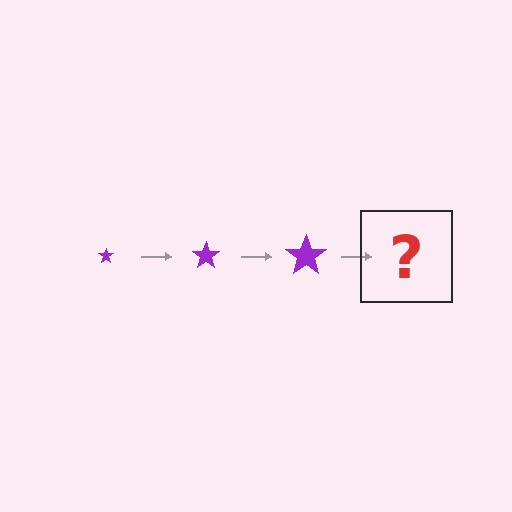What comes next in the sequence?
The next element should be a purple star, larger than the previous one.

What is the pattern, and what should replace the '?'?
The pattern is that the star gets progressively larger each step. The '?' should be a purple star, larger than the previous one.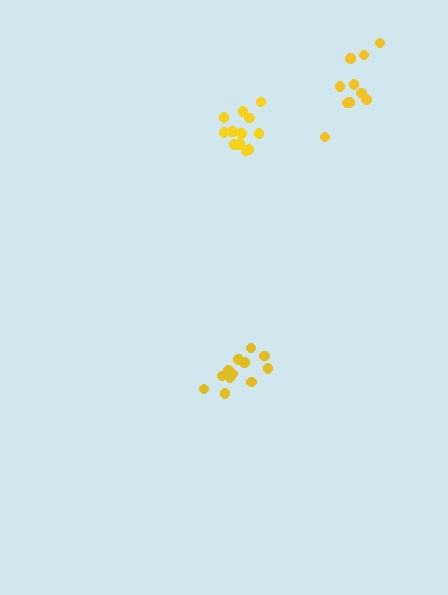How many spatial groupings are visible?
There are 3 spatial groupings.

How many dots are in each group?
Group 1: 13 dots, Group 2: 13 dots, Group 3: 10 dots (36 total).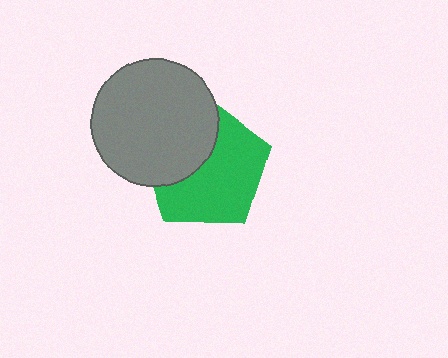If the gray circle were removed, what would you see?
You would see the complete green pentagon.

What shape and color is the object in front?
The object in front is a gray circle.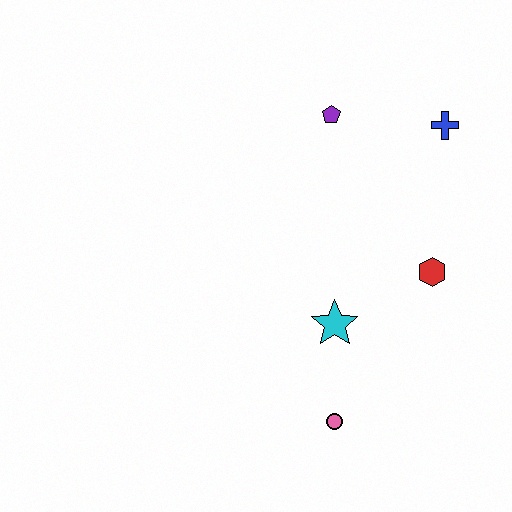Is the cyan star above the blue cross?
No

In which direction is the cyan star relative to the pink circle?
The cyan star is above the pink circle.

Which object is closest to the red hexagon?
The cyan star is closest to the red hexagon.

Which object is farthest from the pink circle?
The blue cross is farthest from the pink circle.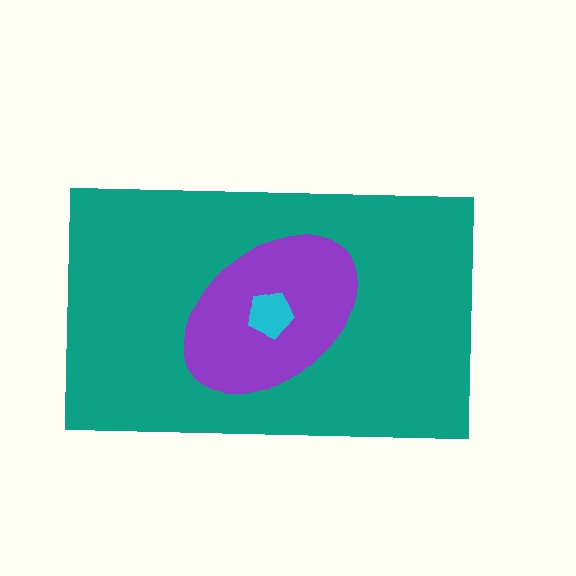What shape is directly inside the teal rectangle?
The purple ellipse.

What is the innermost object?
The cyan pentagon.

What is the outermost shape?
The teal rectangle.